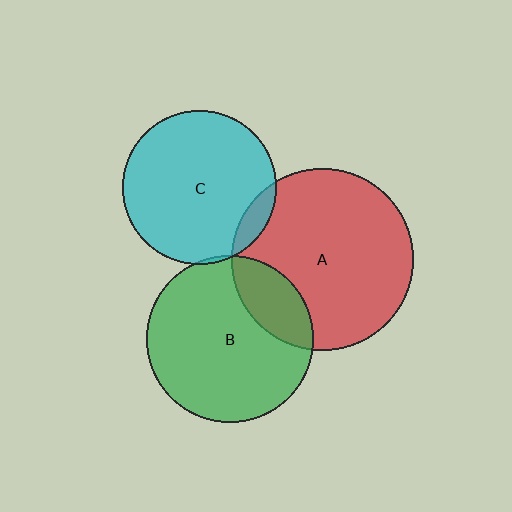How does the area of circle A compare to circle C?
Approximately 1.4 times.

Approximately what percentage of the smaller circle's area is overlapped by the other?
Approximately 20%.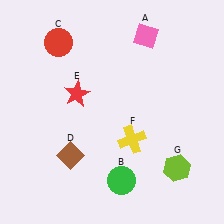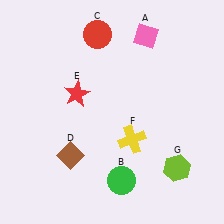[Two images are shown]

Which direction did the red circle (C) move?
The red circle (C) moved right.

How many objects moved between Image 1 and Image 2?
1 object moved between the two images.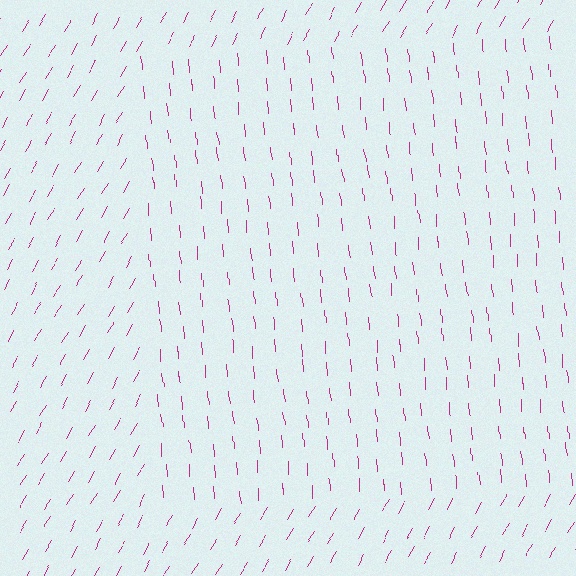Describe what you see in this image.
The image is filled with small magenta line segments. A rectangle region in the image has lines oriented differently from the surrounding lines, creating a visible texture boundary.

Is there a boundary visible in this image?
Yes, there is a texture boundary formed by a change in line orientation.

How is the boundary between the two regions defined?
The boundary is defined purely by a change in line orientation (approximately 35 degrees difference). All lines are the same color and thickness.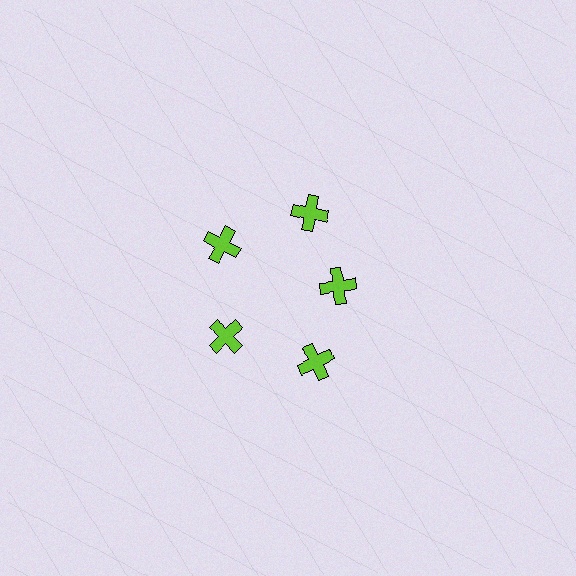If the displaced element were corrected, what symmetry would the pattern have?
It would have 5-fold rotational symmetry — the pattern would map onto itself every 72 degrees.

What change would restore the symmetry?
The symmetry would be restored by moving it outward, back onto the ring so that all 5 crosses sit at equal angles and equal distance from the center.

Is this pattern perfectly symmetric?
No. The 5 lime crosses are arranged in a ring, but one element near the 3 o'clock position is pulled inward toward the center, breaking the 5-fold rotational symmetry.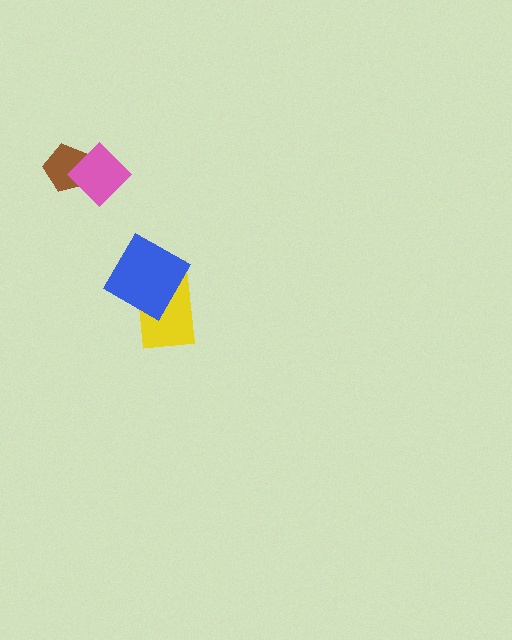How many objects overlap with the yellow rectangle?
1 object overlaps with the yellow rectangle.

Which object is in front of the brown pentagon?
The pink diamond is in front of the brown pentagon.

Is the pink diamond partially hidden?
No, no other shape covers it.